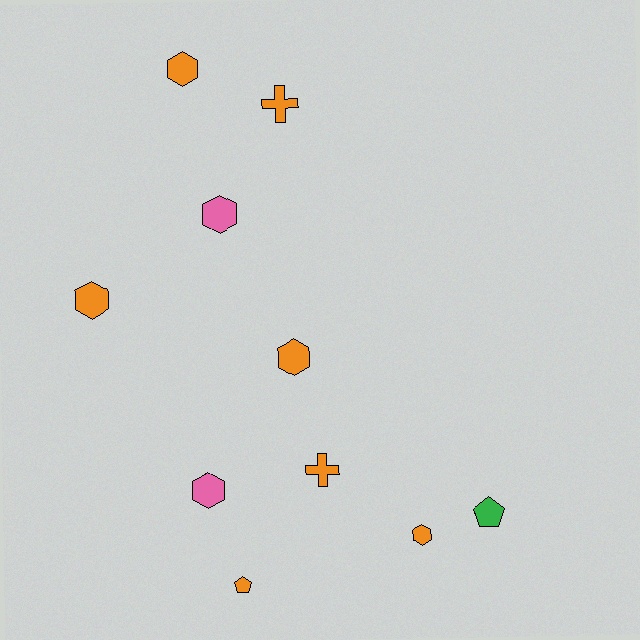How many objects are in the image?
There are 10 objects.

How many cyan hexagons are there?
There are no cyan hexagons.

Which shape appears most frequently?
Hexagon, with 6 objects.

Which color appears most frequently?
Orange, with 7 objects.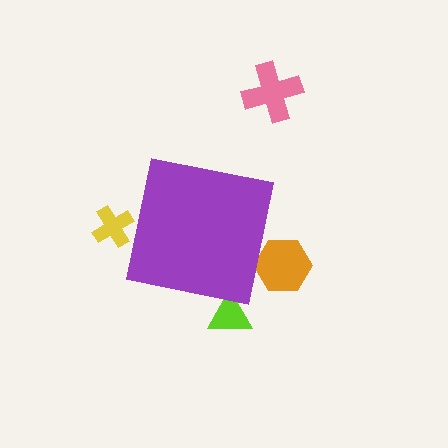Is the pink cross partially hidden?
No, the pink cross is fully visible.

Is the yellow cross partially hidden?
Yes, the yellow cross is partially hidden behind the purple square.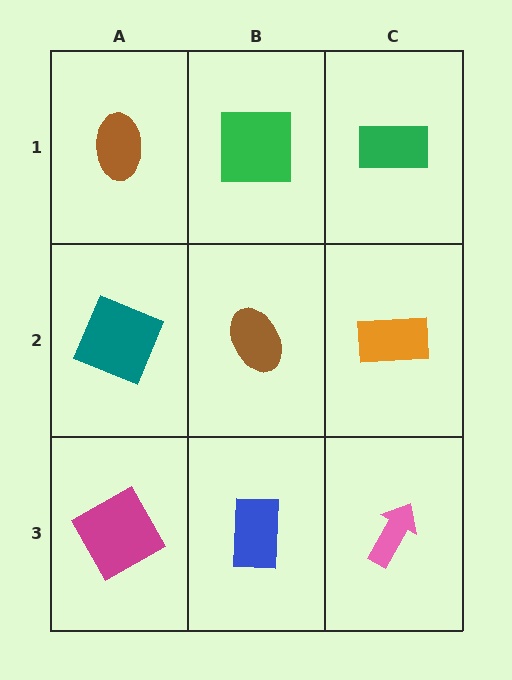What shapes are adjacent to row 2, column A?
A brown ellipse (row 1, column A), a magenta square (row 3, column A), a brown ellipse (row 2, column B).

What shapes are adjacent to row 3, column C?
An orange rectangle (row 2, column C), a blue rectangle (row 3, column B).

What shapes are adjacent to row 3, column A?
A teal square (row 2, column A), a blue rectangle (row 3, column B).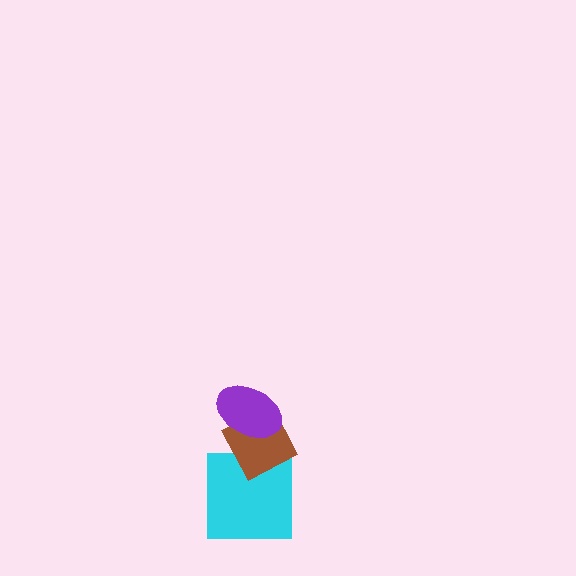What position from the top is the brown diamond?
The brown diamond is 2nd from the top.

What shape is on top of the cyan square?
The brown diamond is on top of the cyan square.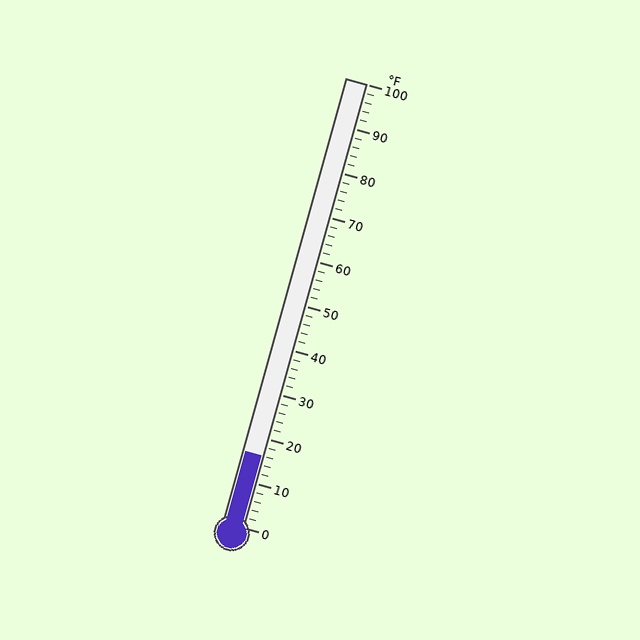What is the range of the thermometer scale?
The thermometer scale ranges from 0°F to 100°F.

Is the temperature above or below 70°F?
The temperature is below 70°F.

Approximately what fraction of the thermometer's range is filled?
The thermometer is filled to approximately 15% of its range.